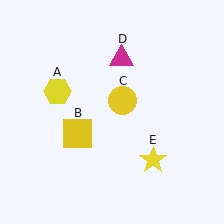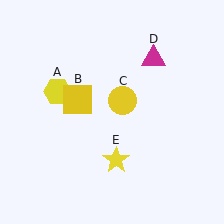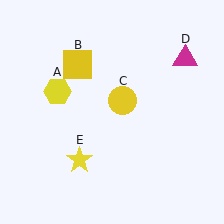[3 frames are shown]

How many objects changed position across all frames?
3 objects changed position: yellow square (object B), magenta triangle (object D), yellow star (object E).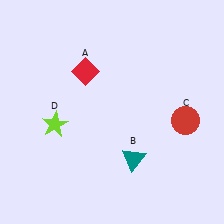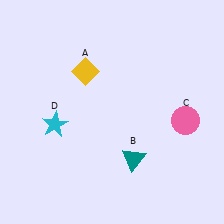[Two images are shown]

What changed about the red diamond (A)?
In Image 1, A is red. In Image 2, it changed to yellow.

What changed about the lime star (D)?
In Image 1, D is lime. In Image 2, it changed to cyan.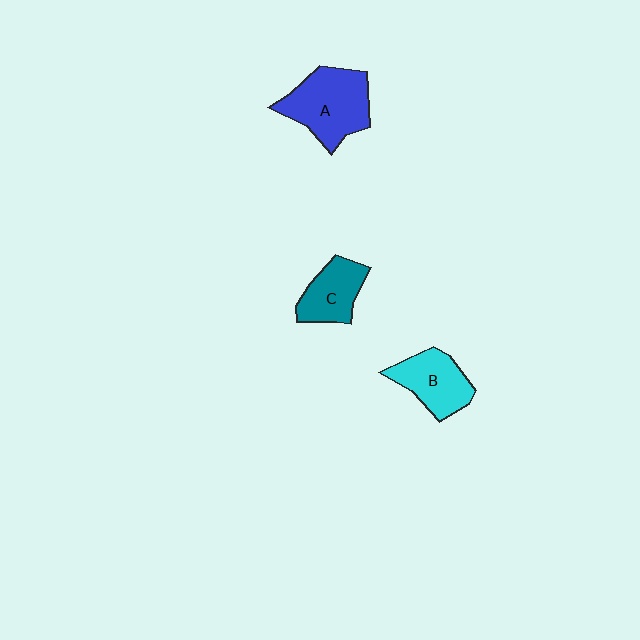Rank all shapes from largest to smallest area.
From largest to smallest: A (blue), B (cyan), C (teal).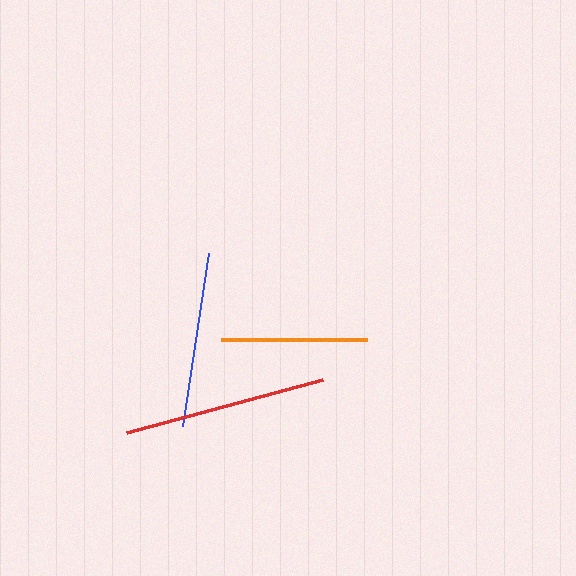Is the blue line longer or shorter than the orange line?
The blue line is longer than the orange line.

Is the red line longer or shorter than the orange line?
The red line is longer than the orange line.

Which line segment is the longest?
The red line is the longest at approximately 203 pixels.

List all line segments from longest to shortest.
From longest to shortest: red, blue, orange.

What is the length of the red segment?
The red segment is approximately 203 pixels long.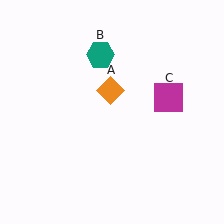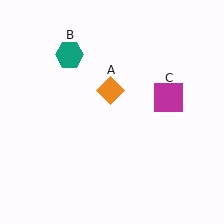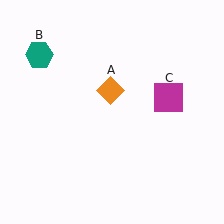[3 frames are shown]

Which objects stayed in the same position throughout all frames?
Orange diamond (object A) and magenta square (object C) remained stationary.